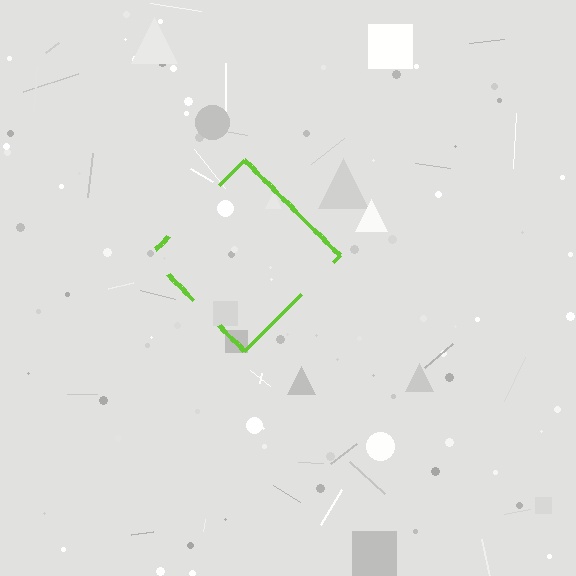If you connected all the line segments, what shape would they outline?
They would outline a diamond.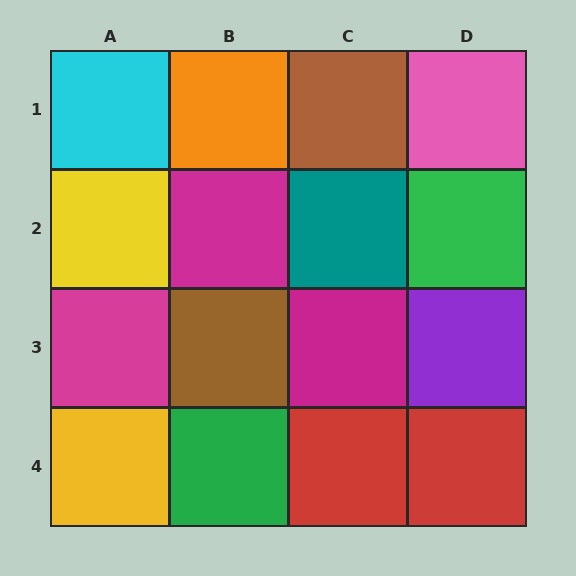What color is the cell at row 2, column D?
Green.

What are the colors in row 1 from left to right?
Cyan, orange, brown, pink.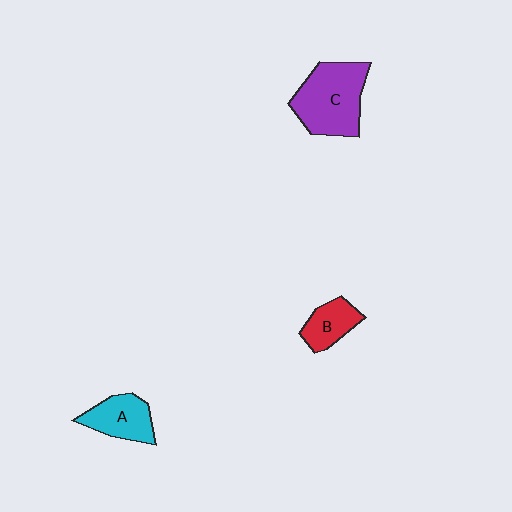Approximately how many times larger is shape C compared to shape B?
Approximately 2.2 times.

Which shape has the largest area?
Shape C (purple).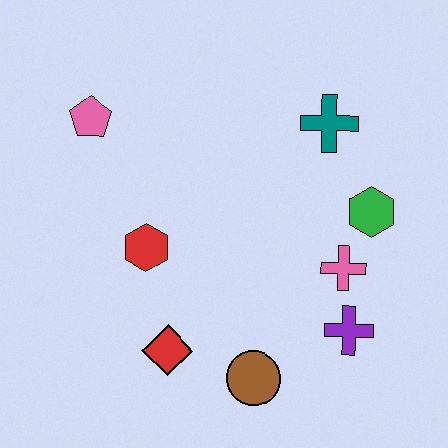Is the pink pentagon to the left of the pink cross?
Yes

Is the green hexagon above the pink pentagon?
No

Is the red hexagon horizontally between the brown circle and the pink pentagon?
Yes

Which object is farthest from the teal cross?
The red diamond is farthest from the teal cross.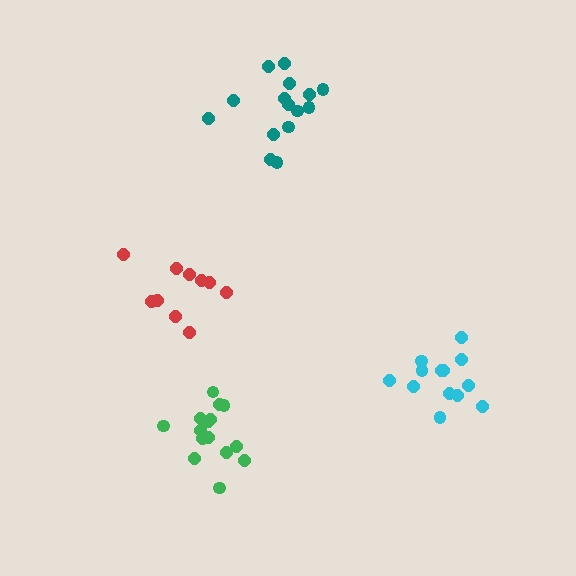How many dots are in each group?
Group 1: 10 dots, Group 2: 15 dots, Group 3: 15 dots, Group 4: 13 dots (53 total).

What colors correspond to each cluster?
The clusters are colored: red, green, teal, cyan.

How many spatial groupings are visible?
There are 4 spatial groupings.